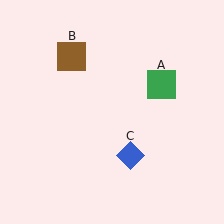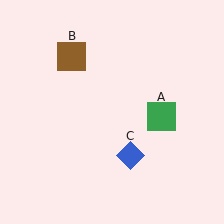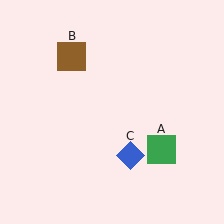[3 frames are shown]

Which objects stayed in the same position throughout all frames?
Brown square (object B) and blue diamond (object C) remained stationary.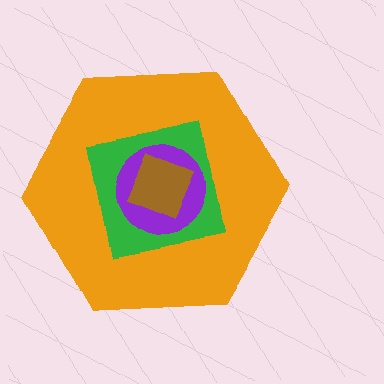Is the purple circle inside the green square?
Yes.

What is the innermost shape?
The brown square.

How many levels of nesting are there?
4.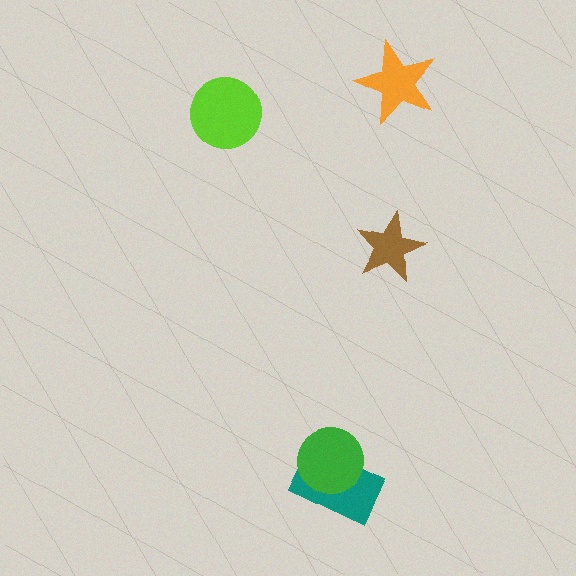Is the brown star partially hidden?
No, no other shape covers it.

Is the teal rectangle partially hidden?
Yes, it is partially covered by another shape.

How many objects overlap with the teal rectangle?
1 object overlaps with the teal rectangle.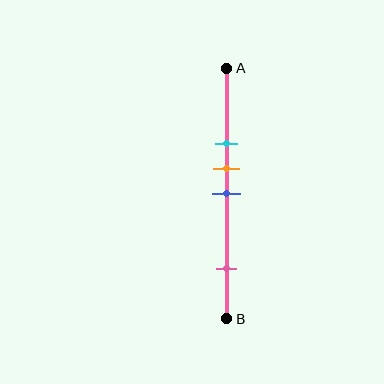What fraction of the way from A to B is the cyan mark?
The cyan mark is approximately 30% (0.3) of the way from A to B.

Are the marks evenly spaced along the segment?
No, the marks are not evenly spaced.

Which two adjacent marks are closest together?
The orange and blue marks are the closest adjacent pair.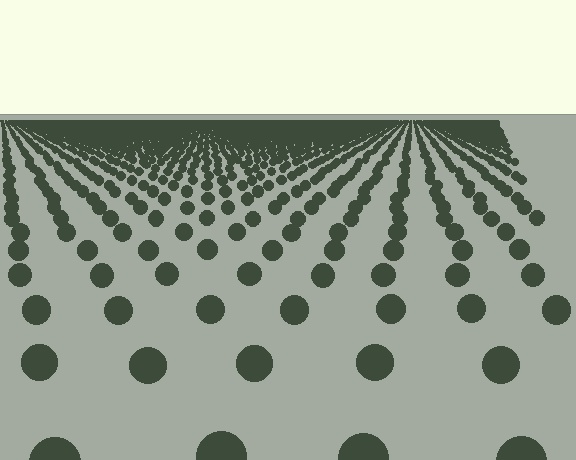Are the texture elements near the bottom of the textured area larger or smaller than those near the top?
Larger. Near the bottom, elements are closer to the viewer and appear at a bigger on-screen size.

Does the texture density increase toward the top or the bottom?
Density increases toward the top.